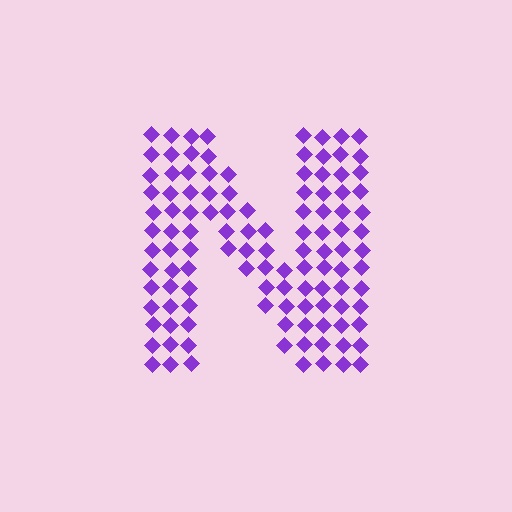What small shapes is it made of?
It is made of small diamonds.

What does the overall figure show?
The overall figure shows the letter N.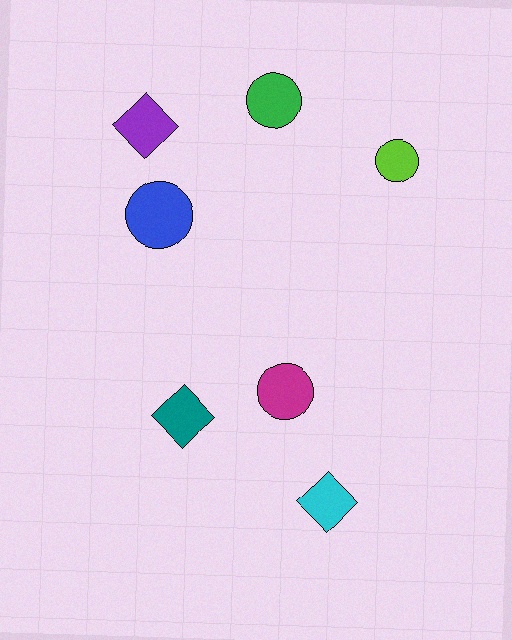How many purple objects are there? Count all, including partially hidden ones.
There is 1 purple object.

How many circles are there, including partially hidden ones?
There are 4 circles.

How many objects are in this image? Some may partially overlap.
There are 7 objects.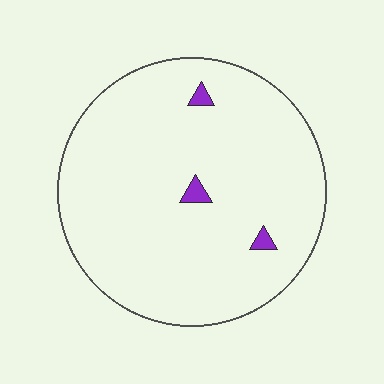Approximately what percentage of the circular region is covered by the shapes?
Approximately 0%.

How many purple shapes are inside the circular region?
3.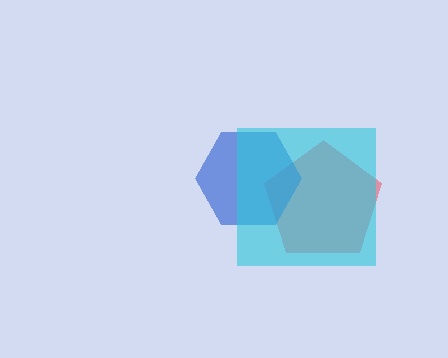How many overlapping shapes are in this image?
There are 3 overlapping shapes in the image.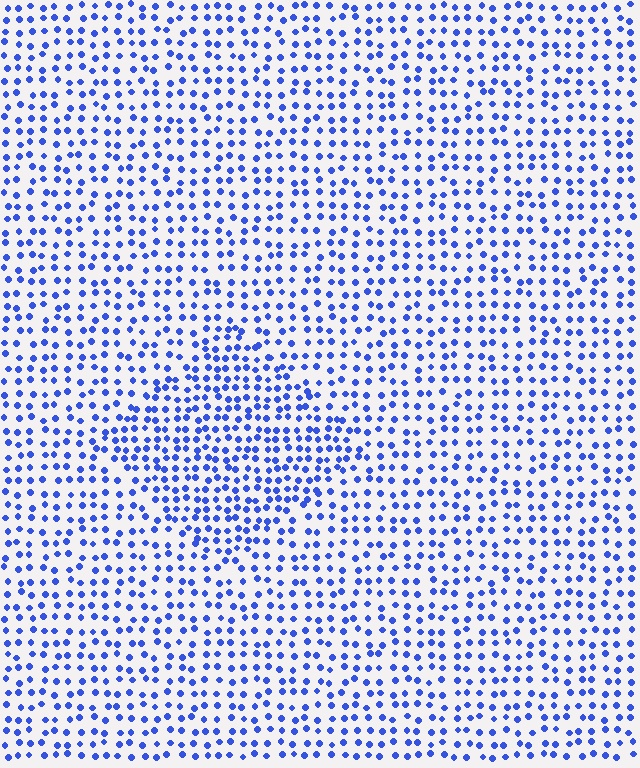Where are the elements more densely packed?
The elements are more densely packed inside the diamond boundary.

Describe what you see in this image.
The image contains small blue elements arranged at two different densities. A diamond-shaped region is visible where the elements are more densely packed than the surrounding area.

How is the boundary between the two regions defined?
The boundary is defined by a change in element density (approximately 1.5x ratio). All elements are the same color, size, and shape.